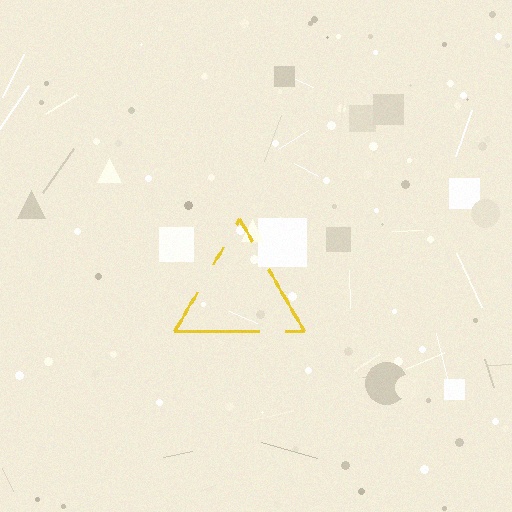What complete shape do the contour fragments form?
The contour fragments form a triangle.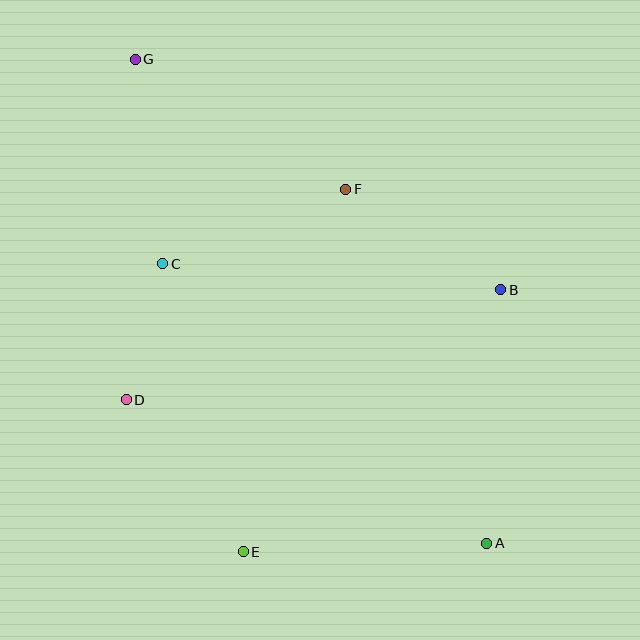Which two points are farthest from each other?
Points A and G are farthest from each other.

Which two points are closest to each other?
Points C and D are closest to each other.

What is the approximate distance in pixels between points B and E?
The distance between B and E is approximately 367 pixels.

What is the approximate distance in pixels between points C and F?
The distance between C and F is approximately 198 pixels.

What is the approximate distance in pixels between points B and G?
The distance between B and G is approximately 432 pixels.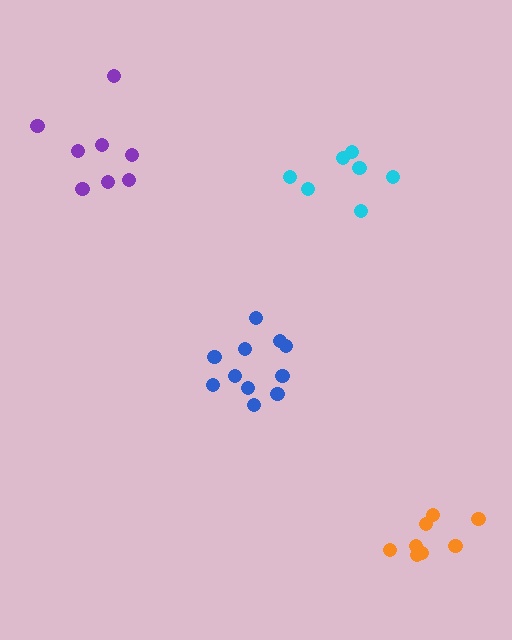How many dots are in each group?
Group 1: 11 dots, Group 2: 7 dots, Group 3: 9 dots, Group 4: 8 dots (35 total).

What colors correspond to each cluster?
The clusters are colored: blue, cyan, orange, purple.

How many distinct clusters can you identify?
There are 4 distinct clusters.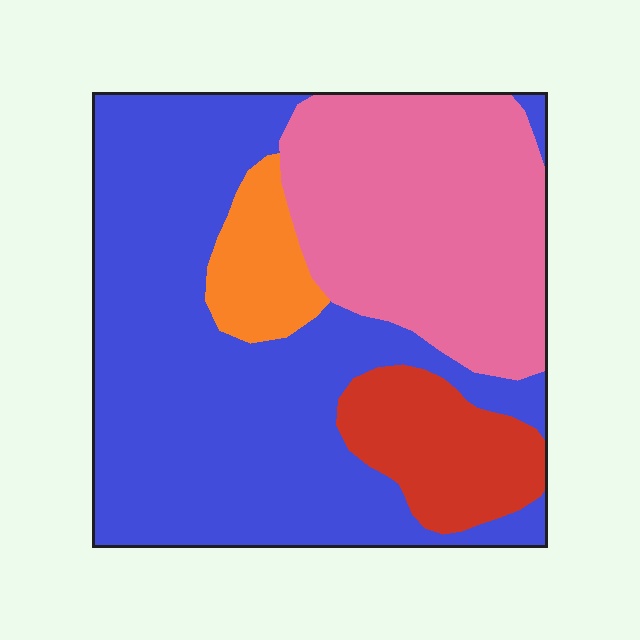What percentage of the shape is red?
Red covers 11% of the shape.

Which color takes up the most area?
Blue, at roughly 50%.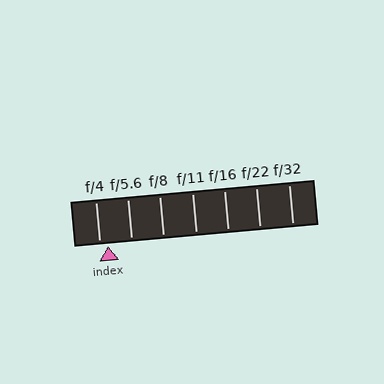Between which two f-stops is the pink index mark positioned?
The index mark is between f/4 and f/5.6.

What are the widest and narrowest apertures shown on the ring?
The widest aperture shown is f/4 and the narrowest is f/32.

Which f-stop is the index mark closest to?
The index mark is closest to f/4.